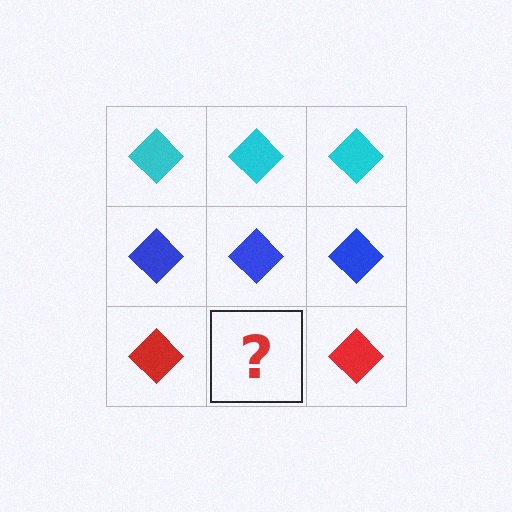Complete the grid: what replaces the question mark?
The question mark should be replaced with a red diamond.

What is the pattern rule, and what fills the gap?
The rule is that each row has a consistent color. The gap should be filled with a red diamond.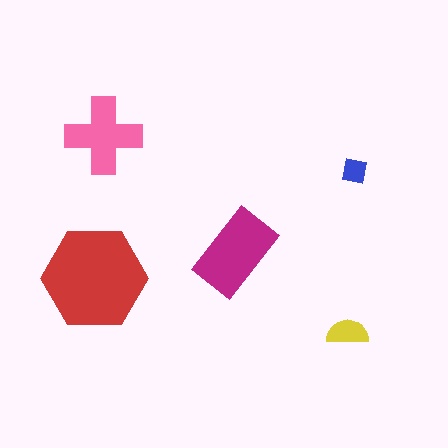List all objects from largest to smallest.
The red hexagon, the magenta rectangle, the pink cross, the yellow semicircle, the blue square.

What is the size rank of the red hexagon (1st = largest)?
1st.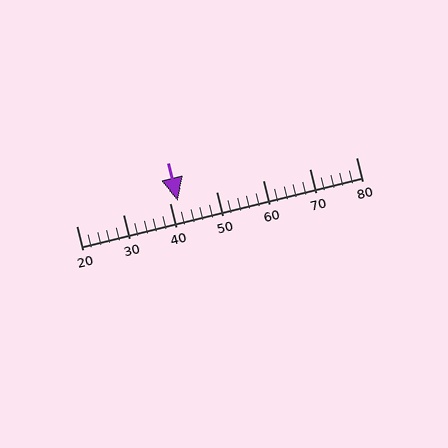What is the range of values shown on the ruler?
The ruler shows values from 20 to 80.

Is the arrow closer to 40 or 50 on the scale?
The arrow is closer to 40.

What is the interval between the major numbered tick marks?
The major tick marks are spaced 10 units apart.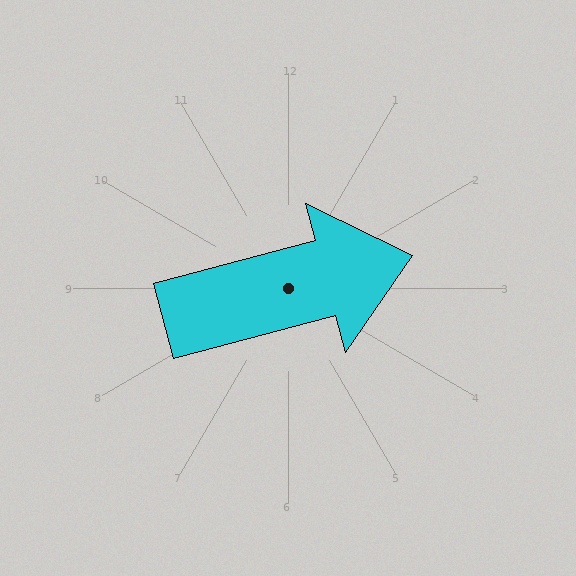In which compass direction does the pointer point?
East.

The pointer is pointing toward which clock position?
Roughly 3 o'clock.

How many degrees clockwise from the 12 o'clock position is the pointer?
Approximately 75 degrees.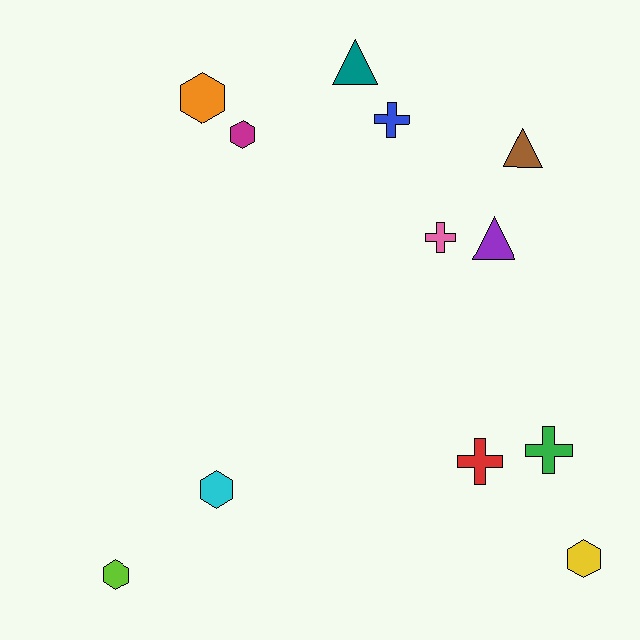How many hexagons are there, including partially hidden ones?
There are 5 hexagons.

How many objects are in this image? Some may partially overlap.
There are 12 objects.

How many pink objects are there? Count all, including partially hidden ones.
There is 1 pink object.